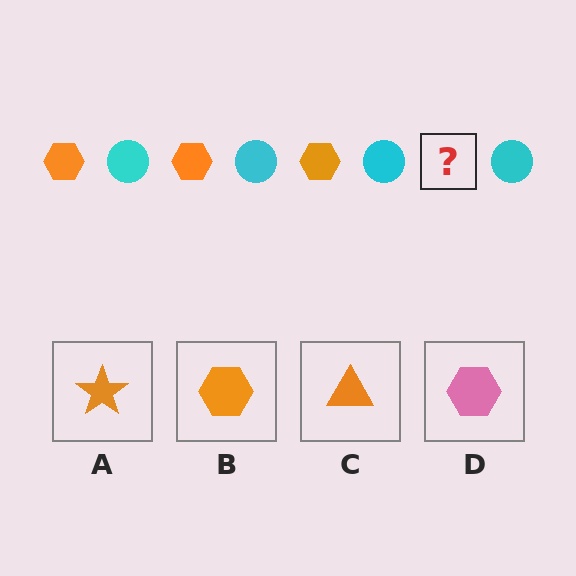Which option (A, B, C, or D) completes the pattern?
B.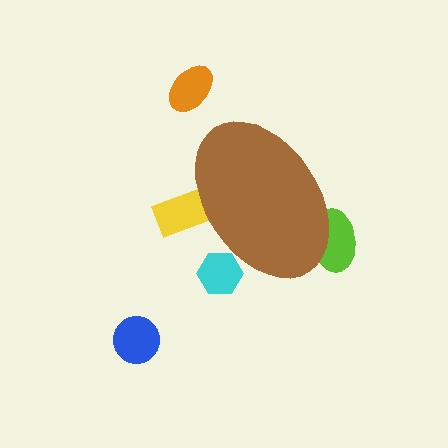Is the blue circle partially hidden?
No, the blue circle is fully visible.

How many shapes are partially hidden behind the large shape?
3 shapes are partially hidden.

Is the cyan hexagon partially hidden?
Yes, the cyan hexagon is partially hidden behind the brown ellipse.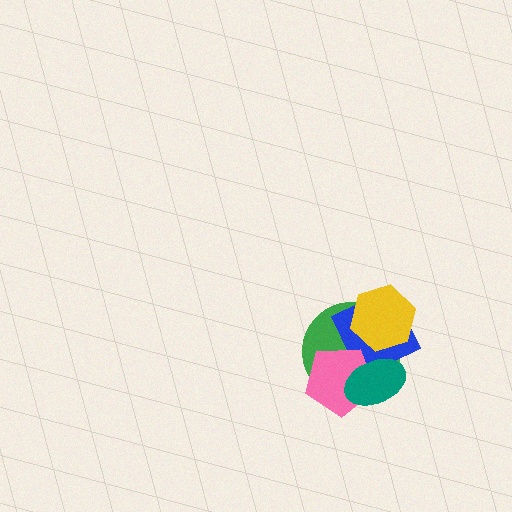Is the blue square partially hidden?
Yes, it is partially covered by another shape.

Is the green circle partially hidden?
Yes, it is partially covered by another shape.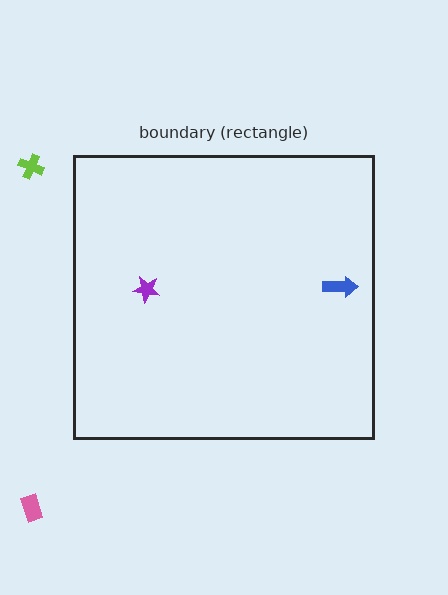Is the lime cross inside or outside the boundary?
Outside.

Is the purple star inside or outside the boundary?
Inside.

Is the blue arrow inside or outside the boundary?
Inside.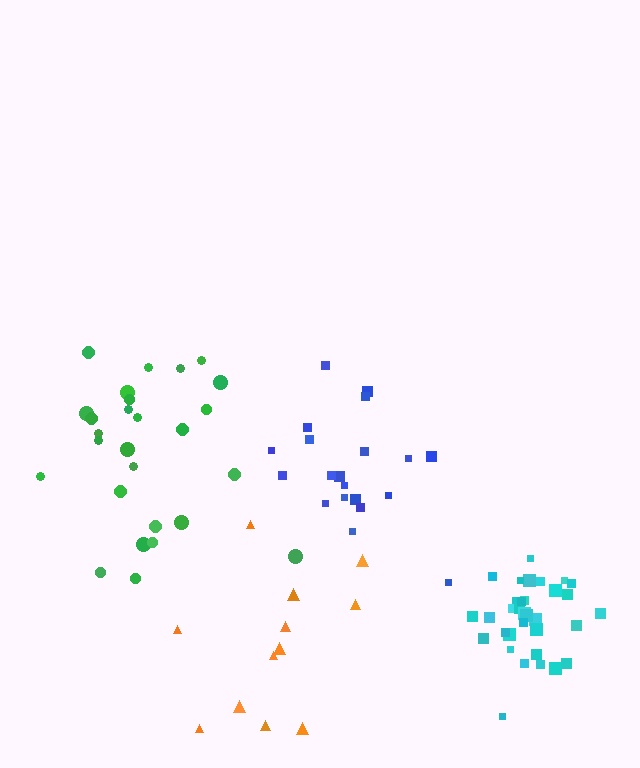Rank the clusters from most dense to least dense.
cyan, blue, green, orange.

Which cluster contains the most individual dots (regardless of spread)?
Cyan (33).